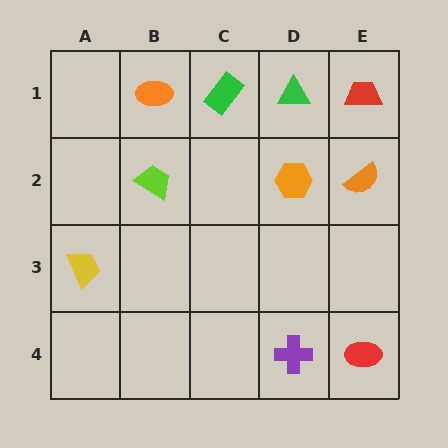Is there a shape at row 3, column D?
No, that cell is empty.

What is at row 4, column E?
A red ellipse.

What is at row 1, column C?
A green rectangle.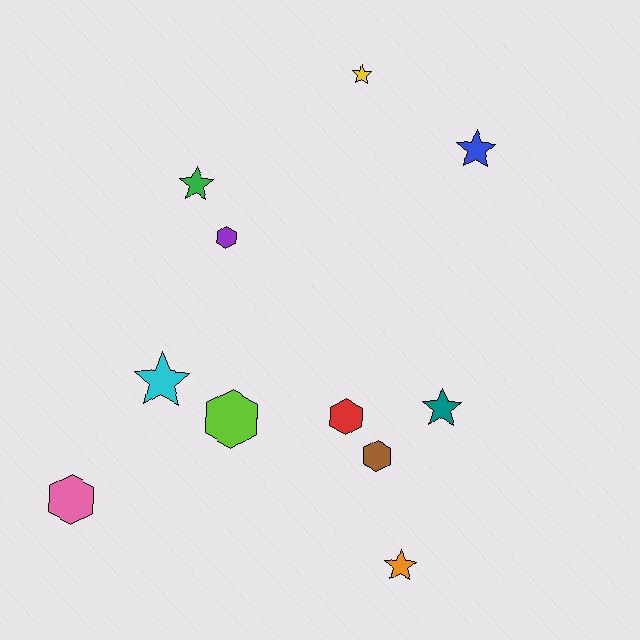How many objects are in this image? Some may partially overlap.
There are 11 objects.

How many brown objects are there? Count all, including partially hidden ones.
There is 1 brown object.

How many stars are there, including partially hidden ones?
There are 6 stars.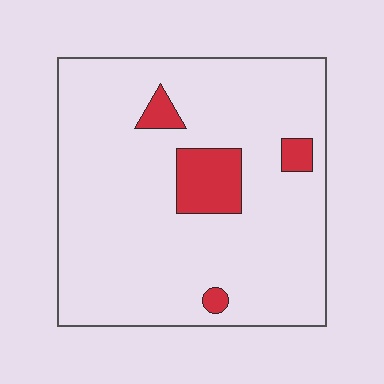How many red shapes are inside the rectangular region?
4.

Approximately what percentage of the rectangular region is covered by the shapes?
Approximately 10%.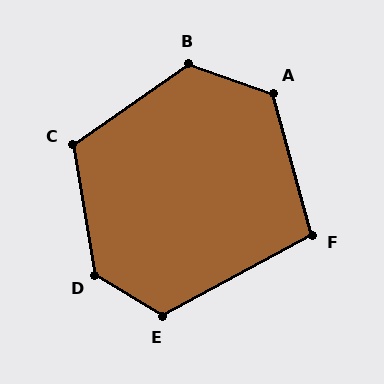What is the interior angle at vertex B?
Approximately 126 degrees (obtuse).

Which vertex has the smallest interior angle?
F, at approximately 103 degrees.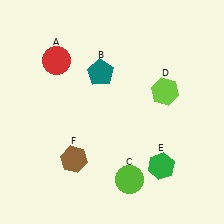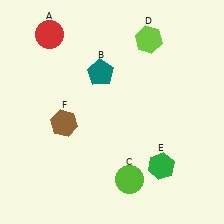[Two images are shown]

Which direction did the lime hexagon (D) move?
The lime hexagon (D) moved up.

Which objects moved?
The objects that moved are: the red circle (A), the lime hexagon (D), the brown hexagon (F).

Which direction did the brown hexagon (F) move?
The brown hexagon (F) moved up.